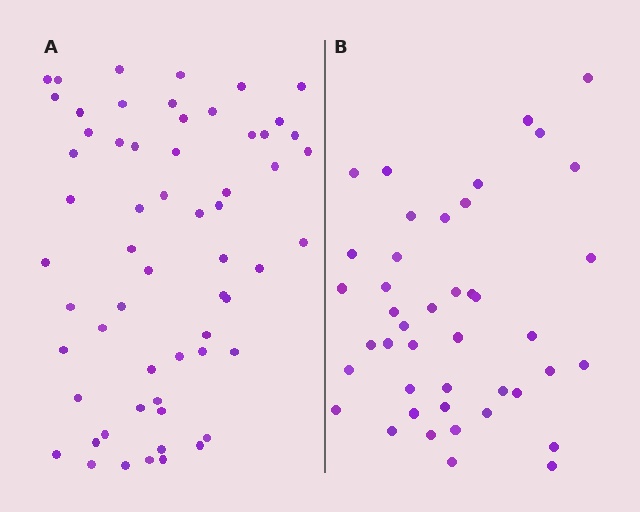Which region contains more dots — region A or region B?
Region A (the left region) has more dots.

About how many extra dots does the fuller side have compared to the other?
Region A has approximately 15 more dots than region B.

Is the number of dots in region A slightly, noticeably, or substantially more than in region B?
Region A has noticeably more, but not dramatically so. The ratio is roughly 1.4 to 1.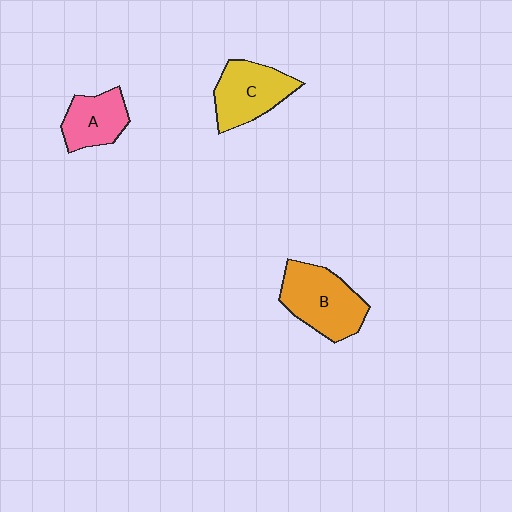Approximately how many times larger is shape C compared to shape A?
Approximately 1.3 times.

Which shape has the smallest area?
Shape A (pink).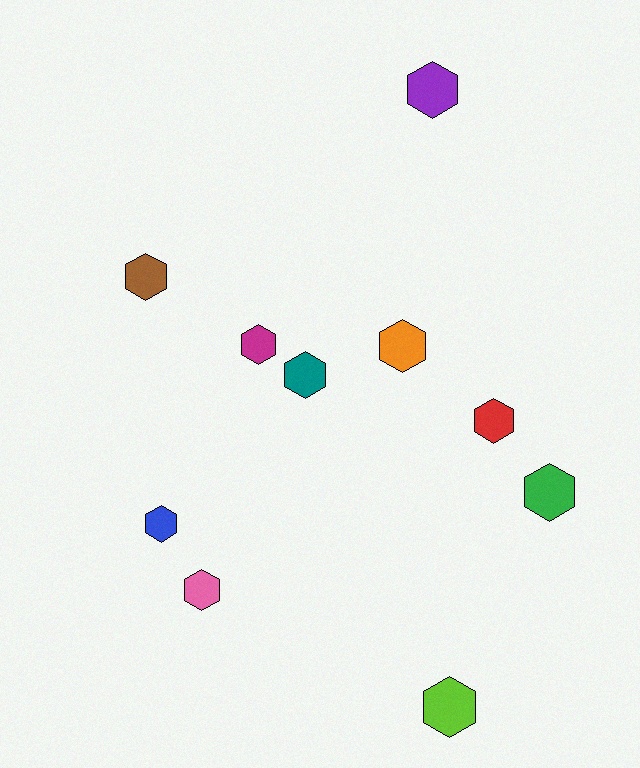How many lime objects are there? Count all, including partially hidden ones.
There is 1 lime object.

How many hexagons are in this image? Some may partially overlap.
There are 10 hexagons.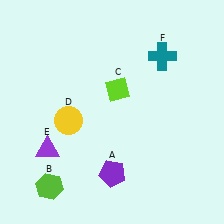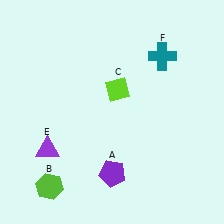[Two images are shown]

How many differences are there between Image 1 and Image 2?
There is 1 difference between the two images.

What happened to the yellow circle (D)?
The yellow circle (D) was removed in Image 2. It was in the bottom-left area of Image 1.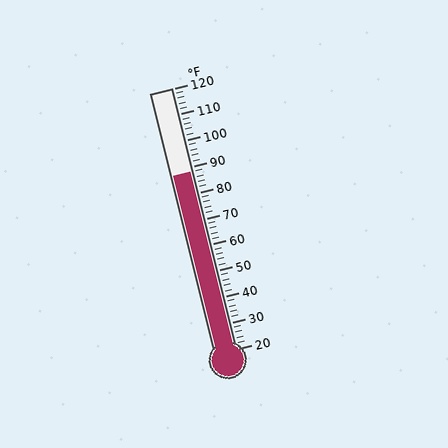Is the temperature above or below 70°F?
The temperature is above 70°F.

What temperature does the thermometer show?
The thermometer shows approximately 88°F.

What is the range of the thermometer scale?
The thermometer scale ranges from 20°F to 120°F.